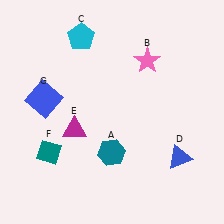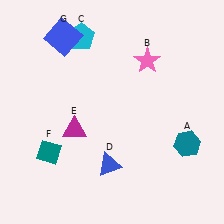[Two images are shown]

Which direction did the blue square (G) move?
The blue square (G) moved up.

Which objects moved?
The objects that moved are: the teal hexagon (A), the blue triangle (D), the blue square (G).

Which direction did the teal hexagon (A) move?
The teal hexagon (A) moved right.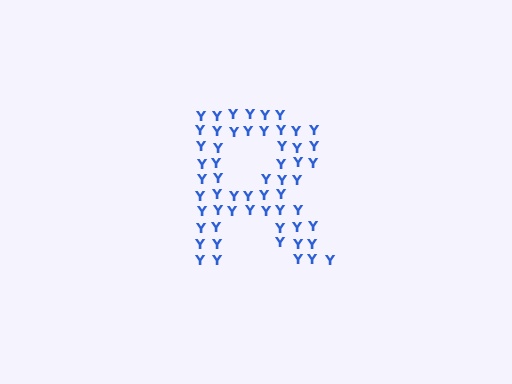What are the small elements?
The small elements are letter Y's.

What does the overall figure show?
The overall figure shows the letter R.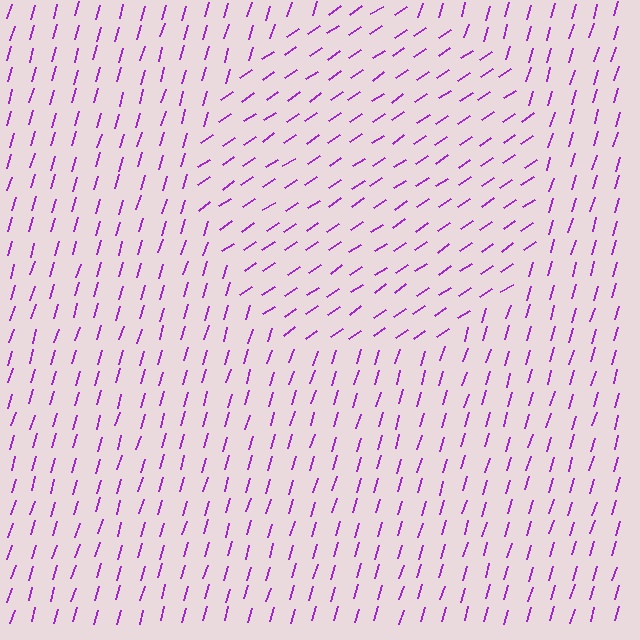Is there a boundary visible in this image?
Yes, there is a texture boundary formed by a change in line orientation.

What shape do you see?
I see a circle.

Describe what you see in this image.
The image is filled with small purple line segments. A circle region in the image has lines oriented differently from the surrounding lines, creating a visible texture boundary.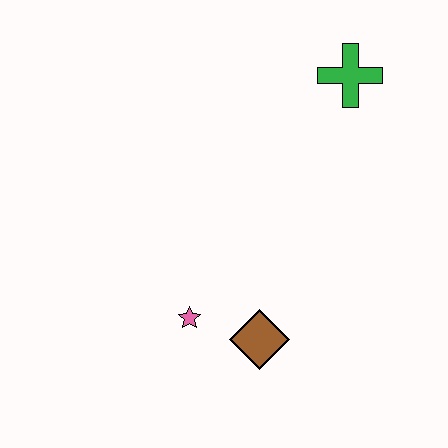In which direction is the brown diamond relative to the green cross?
The brown diamond is below the green cross.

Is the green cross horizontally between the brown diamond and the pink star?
No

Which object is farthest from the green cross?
The pink star is farthest from the green cross.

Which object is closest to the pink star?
The brown diamond is closest to the pink star.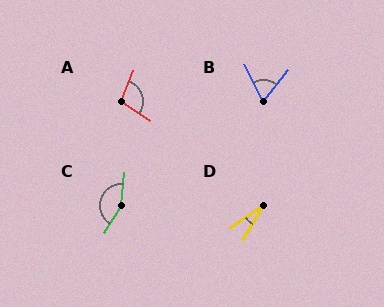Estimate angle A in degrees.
Approximately 101 degrees.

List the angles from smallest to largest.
D (25°), B (64°), A (101°), C (155°).